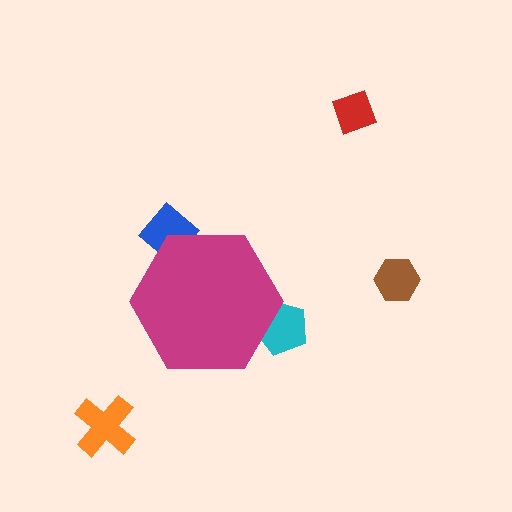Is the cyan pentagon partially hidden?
Yes, the cyan pentagon is partially hidden behind the magenta hexagon.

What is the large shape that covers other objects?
A magenta hexagon.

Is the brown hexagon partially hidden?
No, the brown hexagon is fully visible.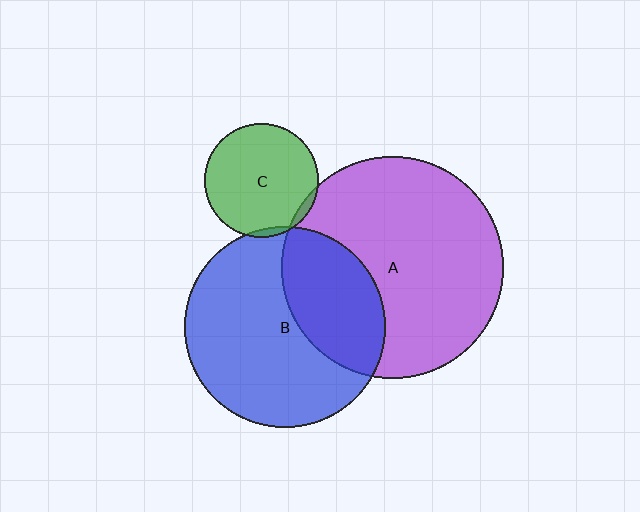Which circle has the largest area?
Circle A (purple).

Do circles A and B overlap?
Yes.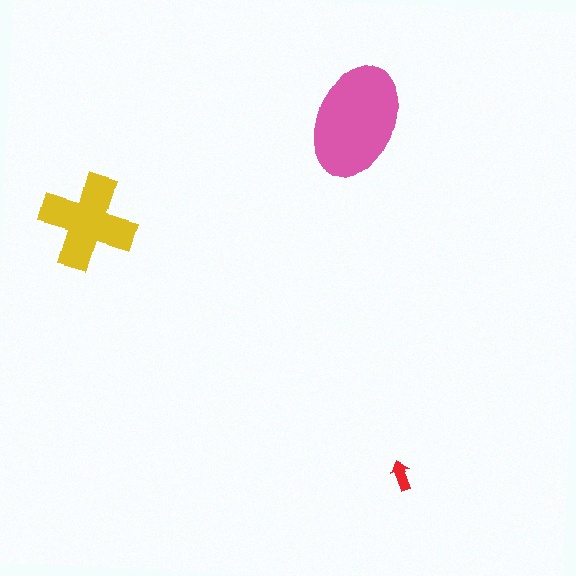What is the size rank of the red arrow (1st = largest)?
3rd.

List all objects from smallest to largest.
The red arrow, the yellow cross, the pink ellipse.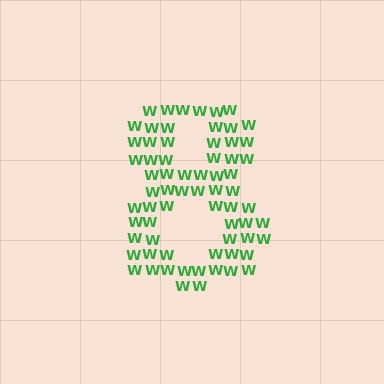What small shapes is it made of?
It is made of small letter W's.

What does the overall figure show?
The overall figure shows the digit 8.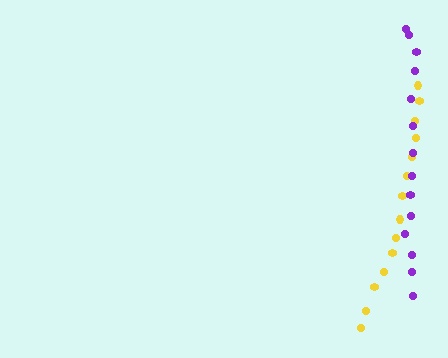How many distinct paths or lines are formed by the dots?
There are 2 distinct paths.